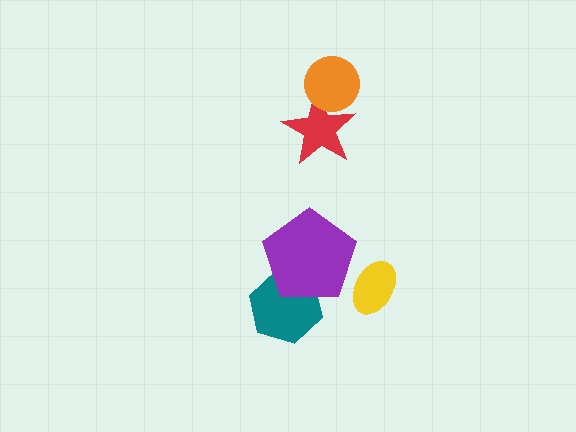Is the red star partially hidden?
Yes, it is partially covered by another shape.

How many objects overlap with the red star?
1 object overlaps with the red star.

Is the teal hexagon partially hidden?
Yes, it is partially covered by another shape.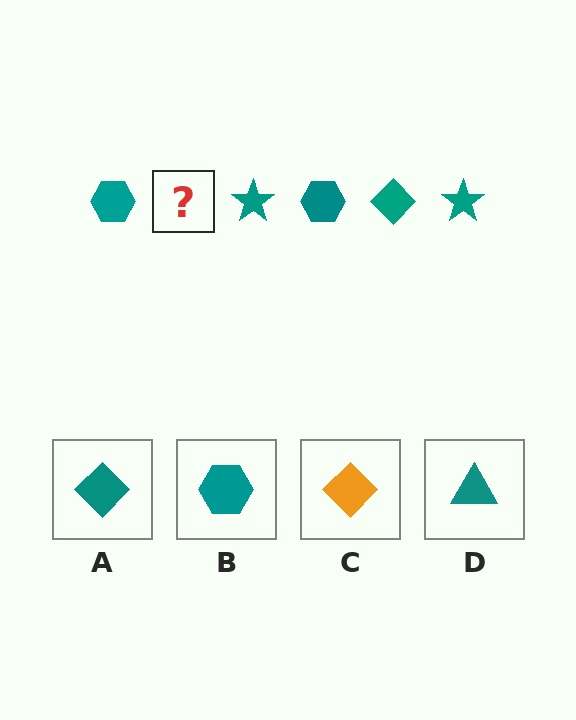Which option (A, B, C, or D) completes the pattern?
A.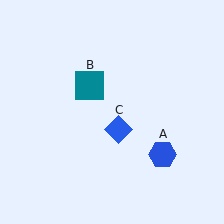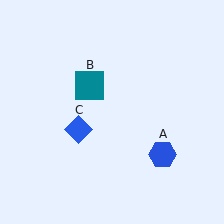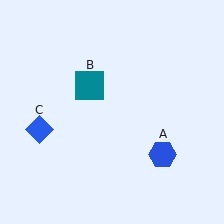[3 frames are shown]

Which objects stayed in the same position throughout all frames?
Blue hexagon (object A) and teal square (object B) remained stationary.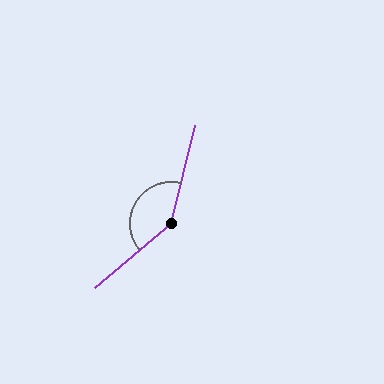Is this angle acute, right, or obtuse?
It is obtuse.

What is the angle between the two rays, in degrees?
Approximately 144 degrees.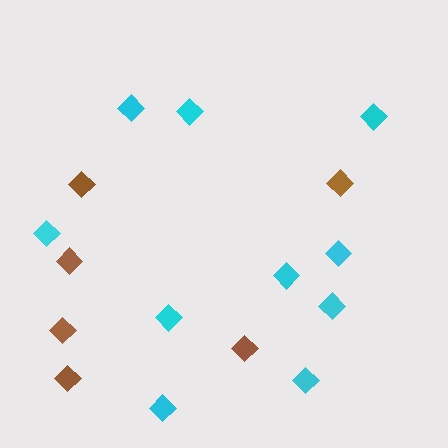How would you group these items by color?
There are 2 groups: one group of brown diamonds (6) and one group of cyan diamonds (10).